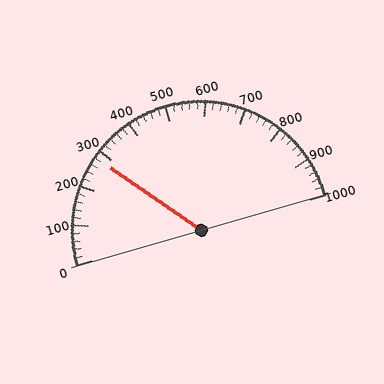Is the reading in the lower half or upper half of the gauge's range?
The reading is in the lower half of the range (0 to 1000).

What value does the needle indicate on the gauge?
The needle indicates approximately 280.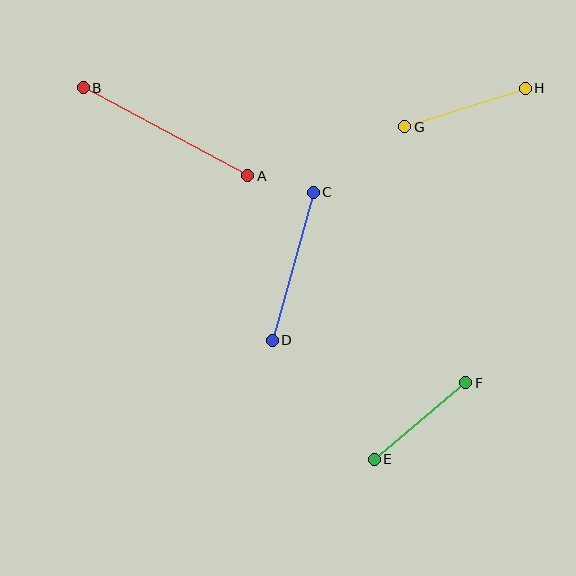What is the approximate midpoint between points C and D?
The midpoint is at approximately (293, 266) pixels.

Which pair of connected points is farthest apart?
Points A and B are farthest apart.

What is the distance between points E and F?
The distance is approximately 119 pixels.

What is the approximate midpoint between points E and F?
The midpoint is at approximately (420, 421) pixels.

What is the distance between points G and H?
The distance is approximately 127 pixels.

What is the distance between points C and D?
The distance is approximately 153 pixels.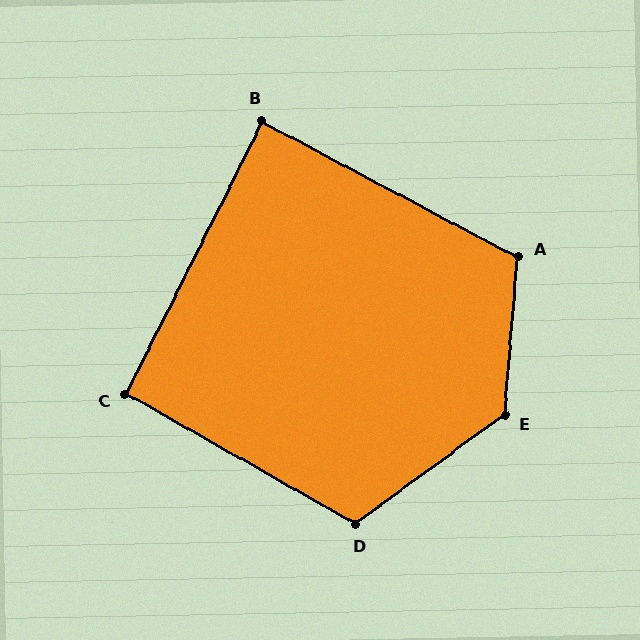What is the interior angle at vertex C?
Approximately 93 degrees (approximately right).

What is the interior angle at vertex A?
Approximately 113 degrees (obtuse).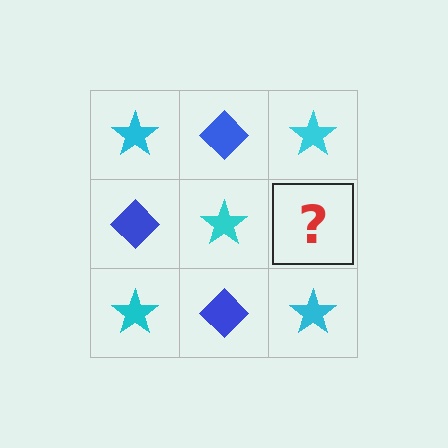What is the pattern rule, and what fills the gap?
The rule is that it alternates cyan star and blue diamond in a checkerboard pattern. The gap should be filled with a blue diamond.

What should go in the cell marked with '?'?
The missing cell should contain a blue diamond.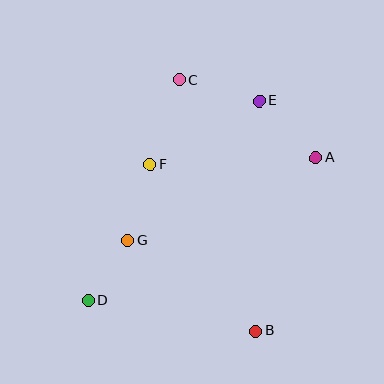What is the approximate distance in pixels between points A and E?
The distance between A and E is approximately 80 pixels.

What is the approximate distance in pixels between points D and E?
The distance between D and E is approximately 263 pixels.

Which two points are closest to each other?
Points D and G are closest to each other.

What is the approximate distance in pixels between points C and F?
The distance between C and F is approximately 89 pixels.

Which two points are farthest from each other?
Points A and D are farthest from each other.